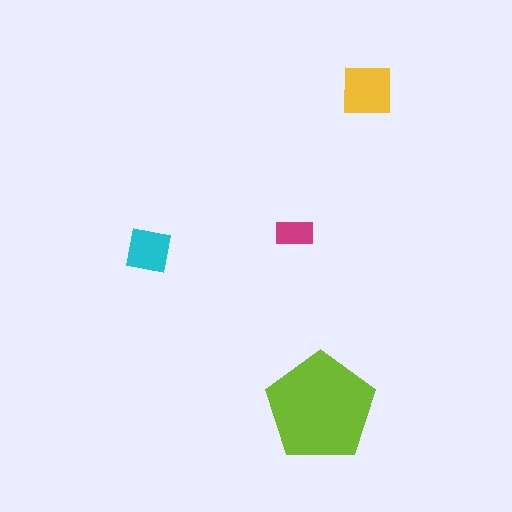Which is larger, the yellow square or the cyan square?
The yellow square.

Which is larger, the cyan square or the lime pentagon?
The lime pentagon.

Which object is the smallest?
The magenta rectangle.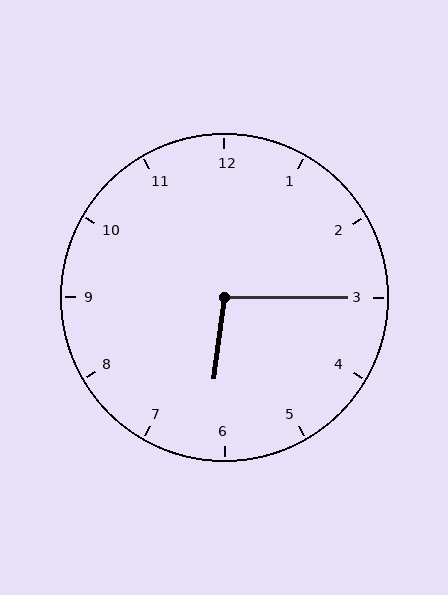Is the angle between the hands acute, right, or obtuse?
It is obtuse.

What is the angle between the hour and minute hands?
Approximately 98 degrees.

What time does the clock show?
6:15.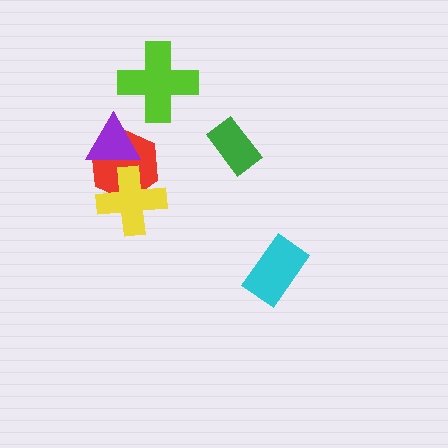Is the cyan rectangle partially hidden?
No, no other shape covers it.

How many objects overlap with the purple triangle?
1 object overlaps with the purple triangle.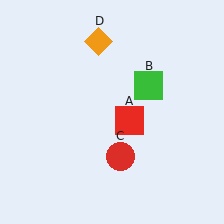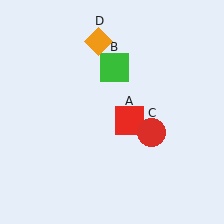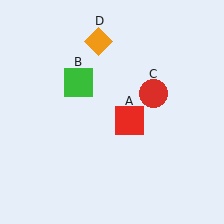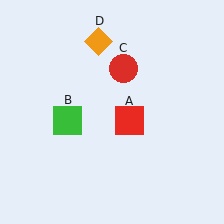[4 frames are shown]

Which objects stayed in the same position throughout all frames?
Red square (object A) and orange diamond (object D) remained stationary.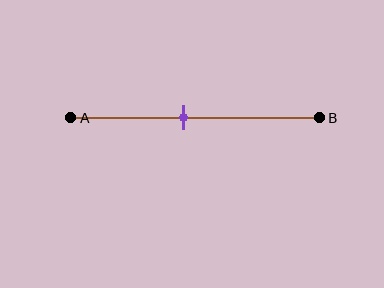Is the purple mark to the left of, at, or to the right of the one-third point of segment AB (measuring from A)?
The purple mark is to the right of the one-third point of segment AB.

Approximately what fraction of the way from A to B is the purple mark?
The purple mark is approximately 45% of the way from A to B.